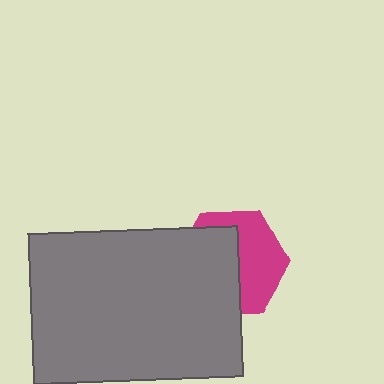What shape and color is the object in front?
The object in front is a gray rectangle.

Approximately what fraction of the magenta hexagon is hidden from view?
Roughly 53% of the magenta hexagon is hidden behind the gray rectangle.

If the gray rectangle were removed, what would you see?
You would see the complete magenta hexagon.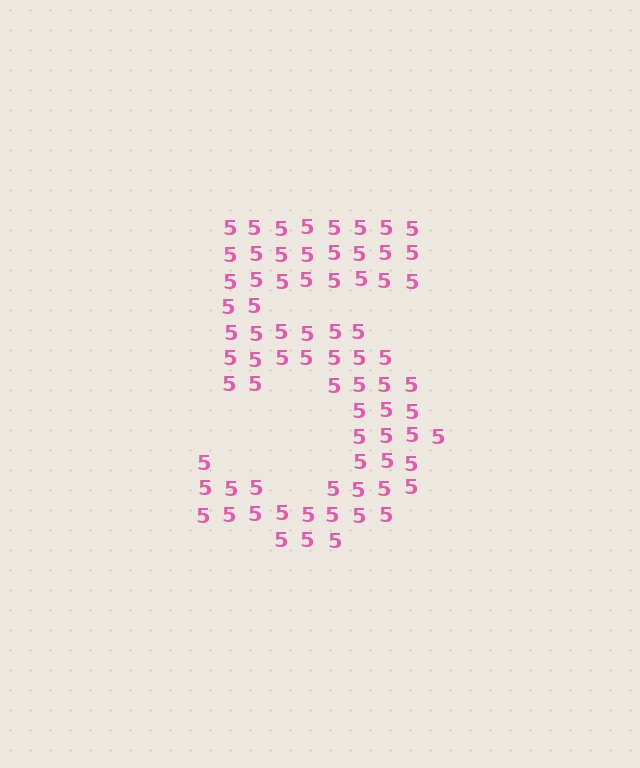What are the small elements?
The small elements are digit 5's.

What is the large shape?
The large shape is the digit 5.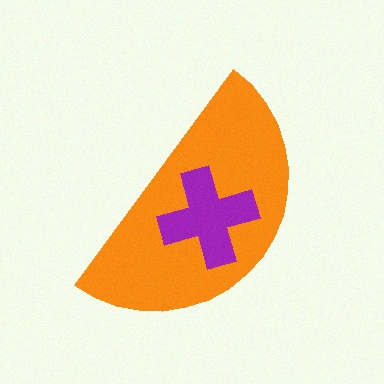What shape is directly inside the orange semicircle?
The purple cross.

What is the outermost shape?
The orange semicircle.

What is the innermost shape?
The purple cross.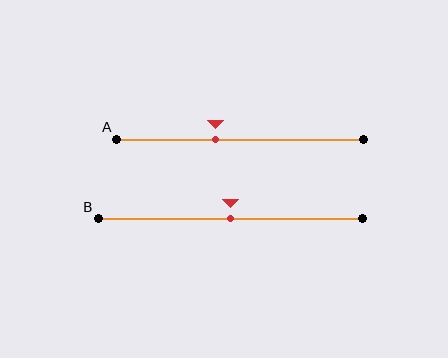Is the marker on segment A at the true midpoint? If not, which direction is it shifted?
No, the marker on segment A is shifted to the left by about 10% of the segment length.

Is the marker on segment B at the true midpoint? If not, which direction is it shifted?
Yes, the marker on segment B is at the true midpoint.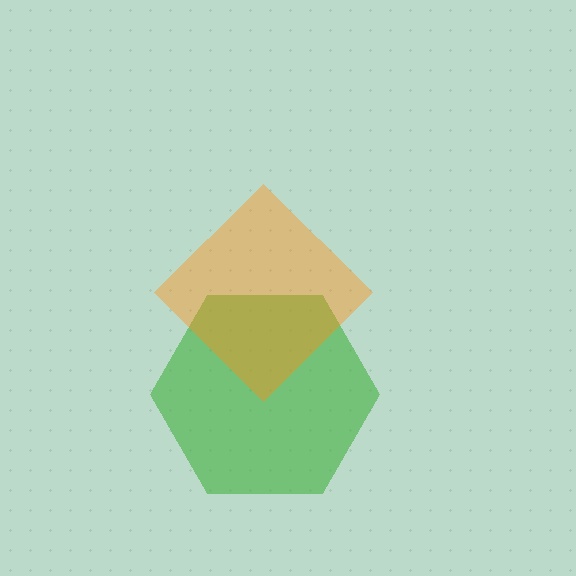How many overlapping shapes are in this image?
There are 2 overlapping shapes in the image.